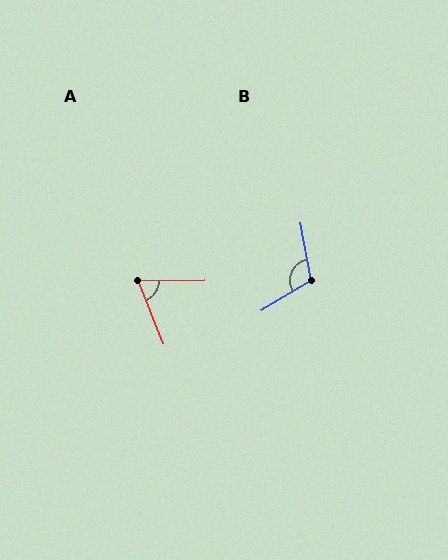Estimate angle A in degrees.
Approximately 68 degrees.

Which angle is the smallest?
A, at approximately 68 degrees.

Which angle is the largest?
B, at approximately 111 degrees.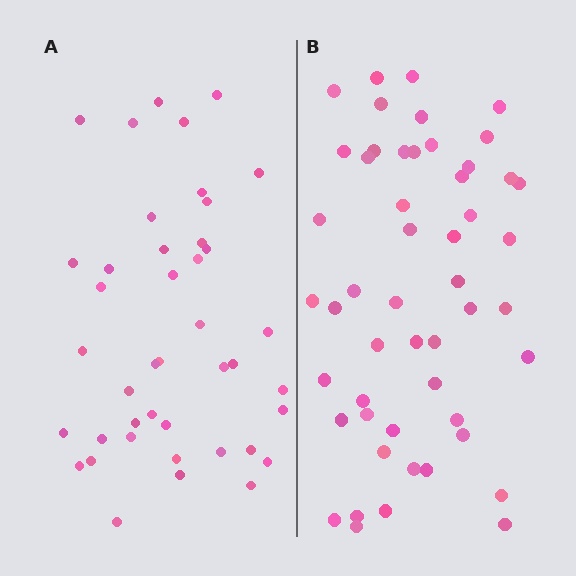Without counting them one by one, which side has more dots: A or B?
Region B (the right region) has more dots.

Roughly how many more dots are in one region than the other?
Region B has roughly 8 or so more dots than region A.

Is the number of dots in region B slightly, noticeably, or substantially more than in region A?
Region B has only slightly more — the two regions are fairly close. The ratio is roughly 1.2 to 1.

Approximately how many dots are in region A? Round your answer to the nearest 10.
About 40 dots. (The exact count is 42, which rounds to 40.)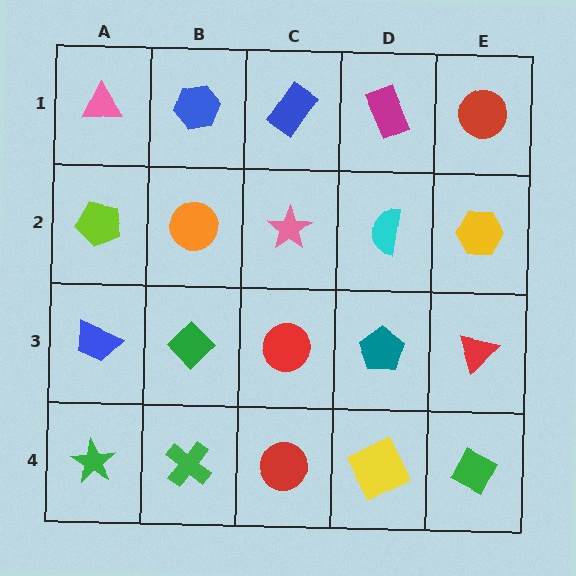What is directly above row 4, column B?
A green diamond.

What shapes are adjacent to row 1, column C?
A pink star (row 2, column C), a blue hexagon (row 1, column B), a magenta rectangle (row 1, column D).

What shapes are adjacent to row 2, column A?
A pink triangle (row 1, column A), a blue trapezoid (row 3, column A), an orange circle (row 2, column B).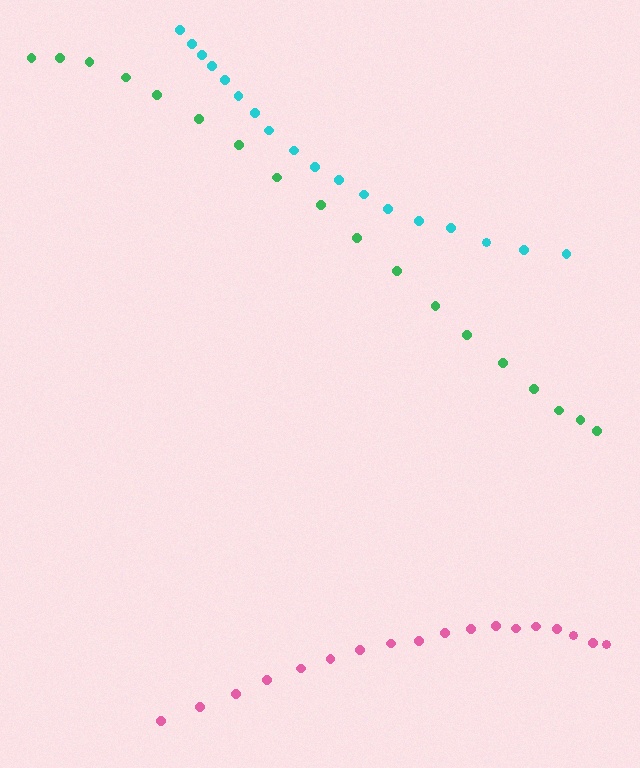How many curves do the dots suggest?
There are 3 distinct paths.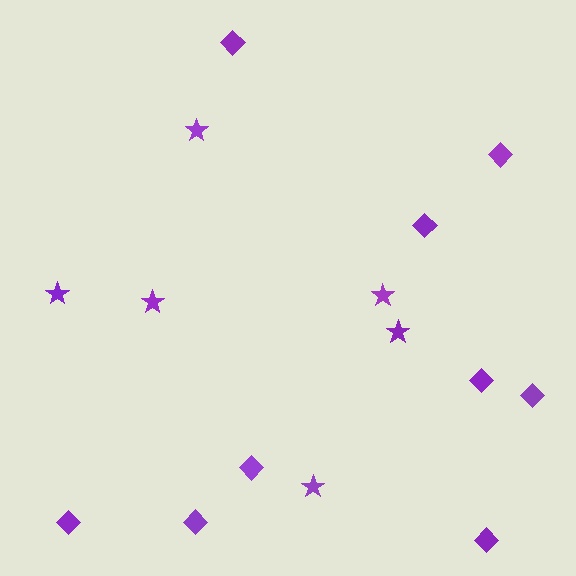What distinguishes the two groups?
There are 2 groups: one group of diamonds (9) and one group of stars (6).